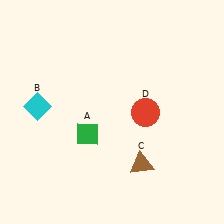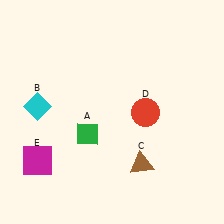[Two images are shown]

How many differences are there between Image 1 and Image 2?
There is 1 difference between the two images.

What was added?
A magenta square (E) was added in Image 2.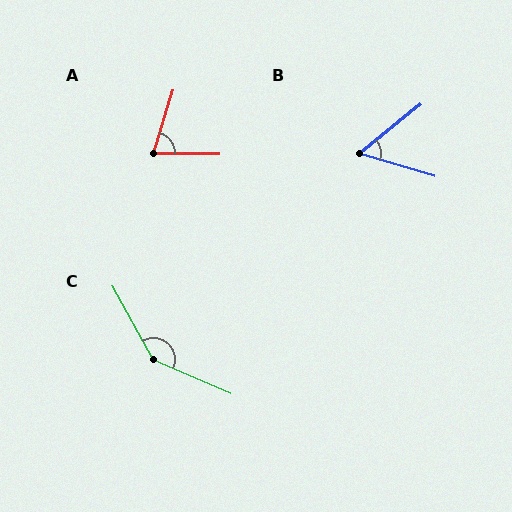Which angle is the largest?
C, at approximately 142 degrees.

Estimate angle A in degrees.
Approximately 74 degrees.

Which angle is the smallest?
B, at approximately 55 degrees.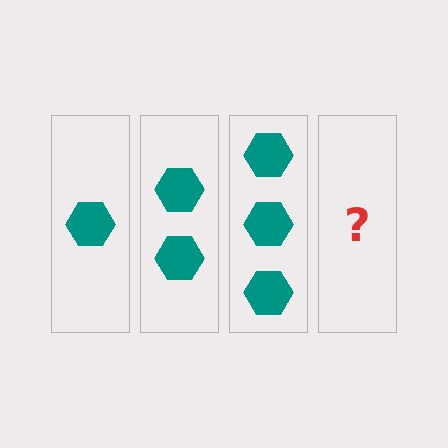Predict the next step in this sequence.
The next step is 4 hexagons.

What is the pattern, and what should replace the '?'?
The pattern is that each step adds one more hexagon. The '?' should be 4 hexagons.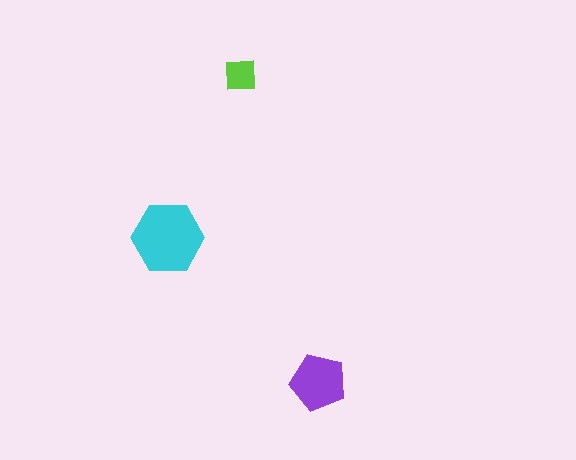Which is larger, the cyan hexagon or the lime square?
The cyan hexagon.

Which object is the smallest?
The lime square.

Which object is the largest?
The cyan hexagon.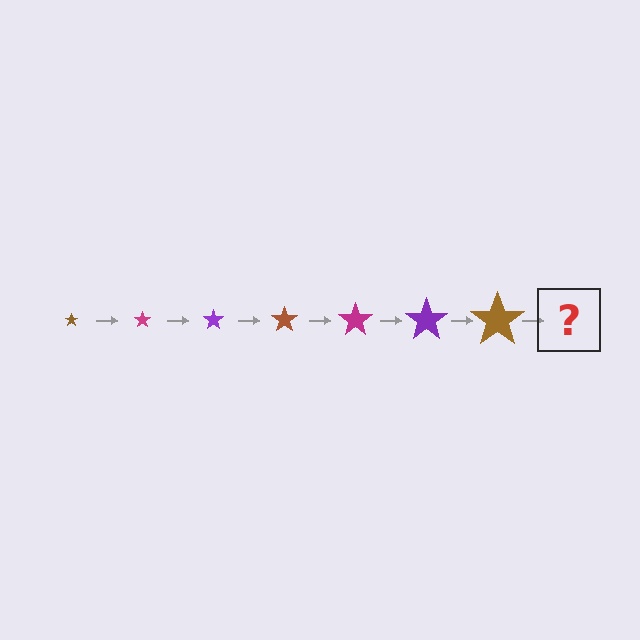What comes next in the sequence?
The next element should be a magenta star, larger than the previous one.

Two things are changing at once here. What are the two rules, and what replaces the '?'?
The two rules are that the star grows larger each step and the color cycles through brown, magenta, and purple. The '?' should be a magenta star, larger than the previous one.